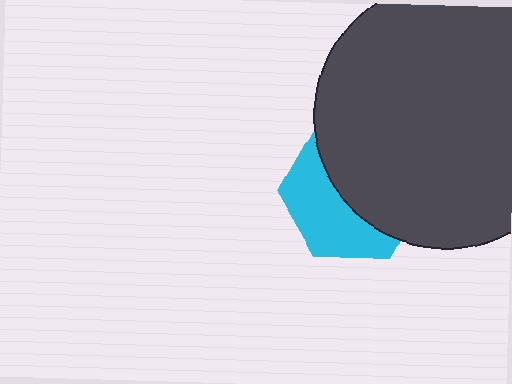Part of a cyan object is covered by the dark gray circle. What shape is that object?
It is a hexagon.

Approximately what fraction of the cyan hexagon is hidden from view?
Roughly 56% of the cyan hexagon is hidden behind the dark gray circle.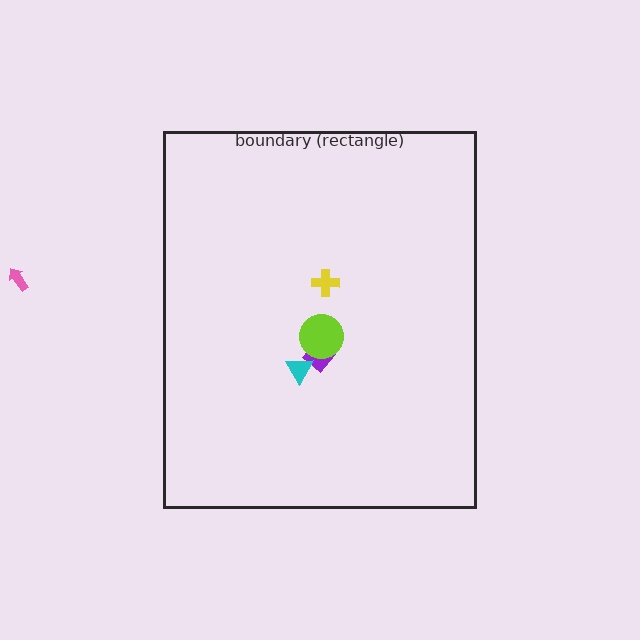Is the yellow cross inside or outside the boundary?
Inside.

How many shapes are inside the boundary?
4 inside, 1 outside.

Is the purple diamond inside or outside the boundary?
Inside.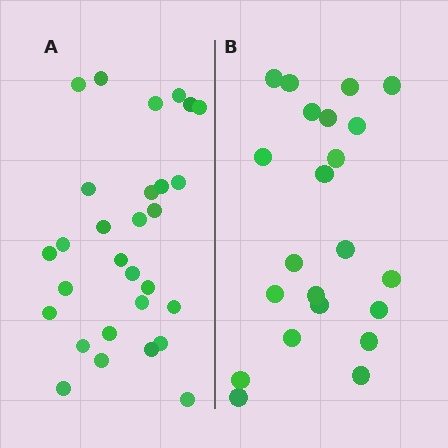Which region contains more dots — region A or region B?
Region A (the left region) has more dots.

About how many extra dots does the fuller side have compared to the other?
Region A has roughly 8 or so more dots than region B.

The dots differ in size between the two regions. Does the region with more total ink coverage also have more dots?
No. Region B has more total ink coverage because its dots are larger, but region A actually contains more individual dots. Total area can be misleading — the number of items is what matters here.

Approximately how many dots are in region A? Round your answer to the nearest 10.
About 30 dots. (The exact count is 29, which rounds to 30.)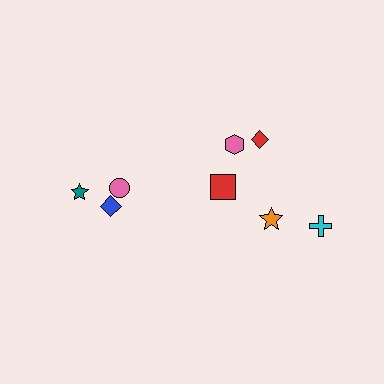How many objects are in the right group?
There are 5 objects.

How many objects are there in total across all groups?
There are 8 objects.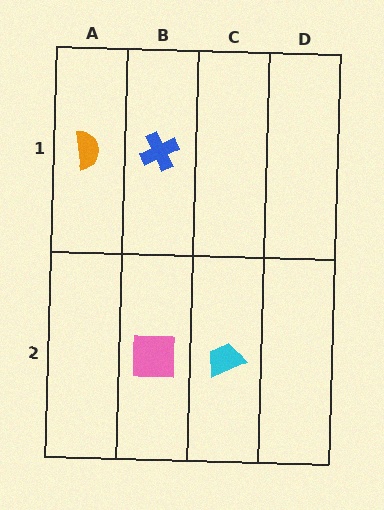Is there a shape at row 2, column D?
No, that cell is empty.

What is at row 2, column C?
A cyan trapezoid.